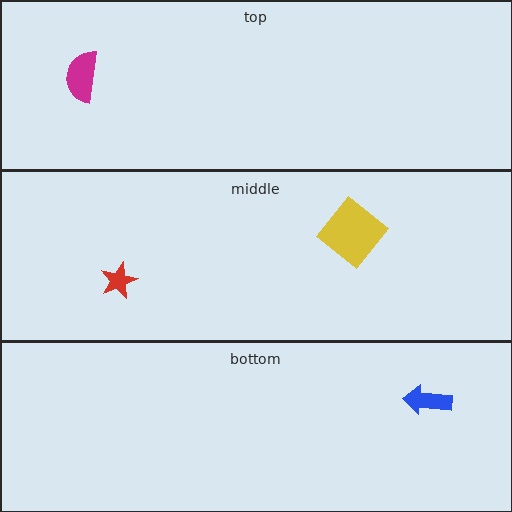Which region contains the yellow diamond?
The middle region.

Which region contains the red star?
The middle region.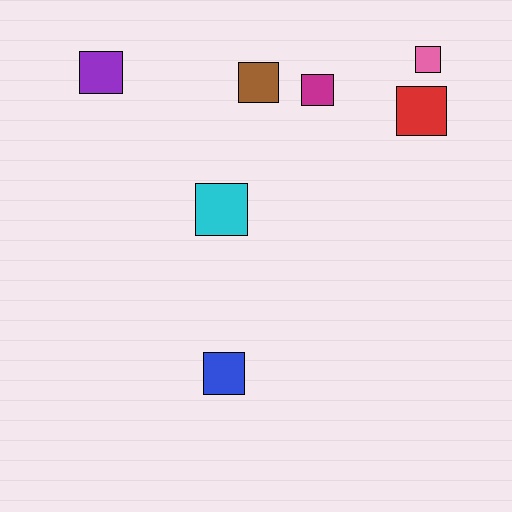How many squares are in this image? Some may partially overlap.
There are 7 squares.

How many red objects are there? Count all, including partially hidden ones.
There is 1 red object.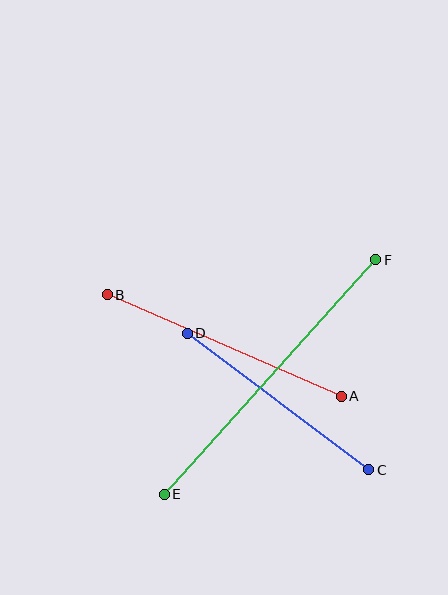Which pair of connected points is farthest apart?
Points E and F are farthest apart.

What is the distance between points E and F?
The distance is approximately 315 pixels.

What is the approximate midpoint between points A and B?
The midpoint is at approximately (224, 346) pixels.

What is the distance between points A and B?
The distance is approximately 255 pixels.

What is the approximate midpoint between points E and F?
The midpoint is at approximately (270, 377) pixels.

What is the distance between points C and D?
The distance is approximately 227 pixels.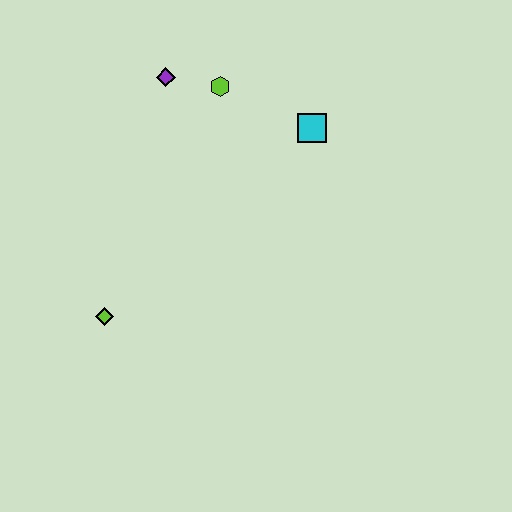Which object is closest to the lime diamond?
The purple diamond is closest to the lime diamond.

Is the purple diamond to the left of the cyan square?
Yes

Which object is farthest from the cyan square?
The lime diamond is farthest from the cyan square.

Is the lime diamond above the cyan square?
No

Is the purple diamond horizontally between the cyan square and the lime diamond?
Yes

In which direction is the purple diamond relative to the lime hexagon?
The purple diamond is to the left of the lime hexagon.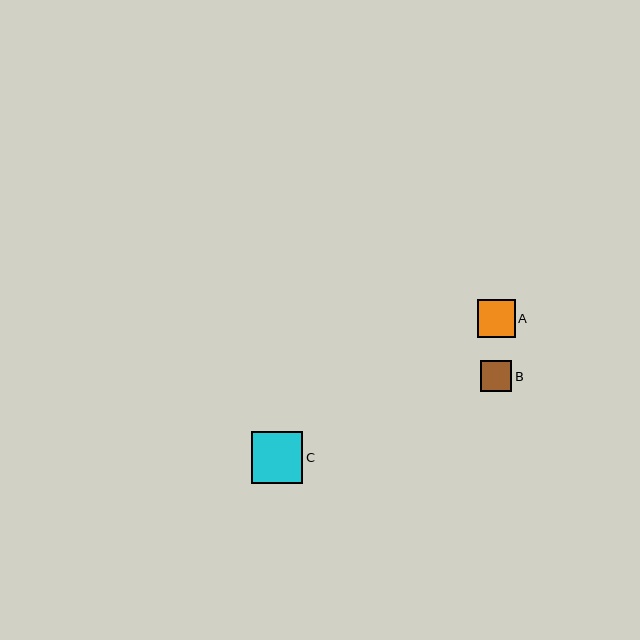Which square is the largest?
Square C is the largest with a size of approximately 51 pixels.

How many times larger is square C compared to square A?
Square C is approximately 1.4 times the size of square A.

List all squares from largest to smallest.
From largest to smallest: C, A, B.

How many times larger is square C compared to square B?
Square C is approximately 1.7 times the size of square B.